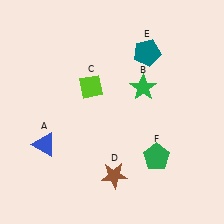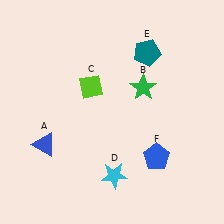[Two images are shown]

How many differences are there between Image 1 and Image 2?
There are 2 differences between the two images.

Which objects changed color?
D changed from brown to cyan. F changed from green to blue.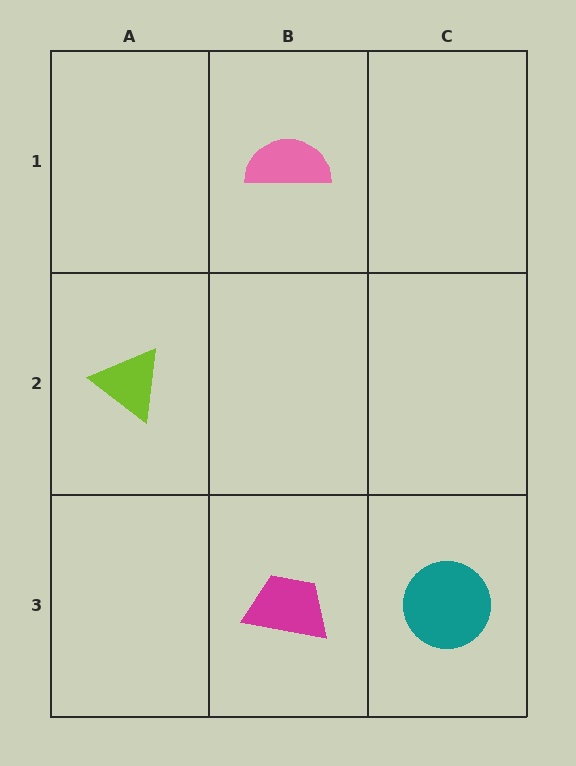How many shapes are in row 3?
2 shapes.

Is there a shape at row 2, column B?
No, that cell is empty.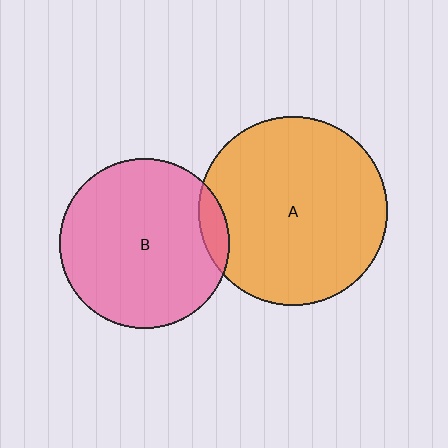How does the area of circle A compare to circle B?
Approximately 1.2 times.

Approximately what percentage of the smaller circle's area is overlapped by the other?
Approximately 10%.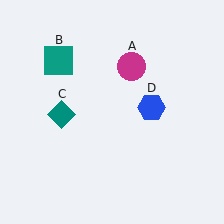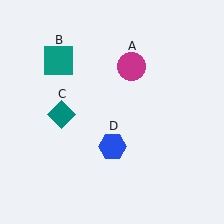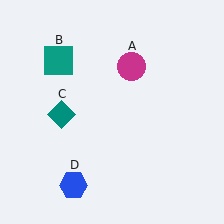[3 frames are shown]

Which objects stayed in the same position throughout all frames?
Magenta circle (object A) and teal square (object B) and teal diamond (object C) remained stationary.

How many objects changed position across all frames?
1 object changed position: blue hexagon (object D).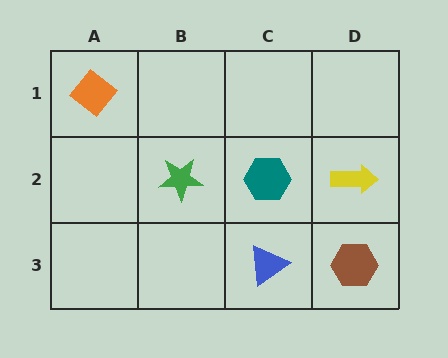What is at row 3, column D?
A brown hexagon.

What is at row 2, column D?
A yellow arrow.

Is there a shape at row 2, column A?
No, that cell is empty.